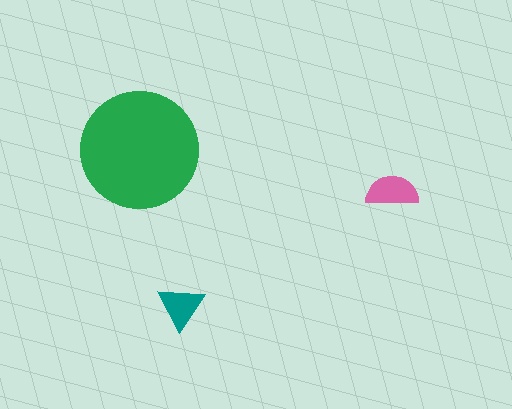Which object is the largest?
The green circle.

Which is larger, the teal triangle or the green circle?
The green circle.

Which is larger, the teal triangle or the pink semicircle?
The pink semicircle.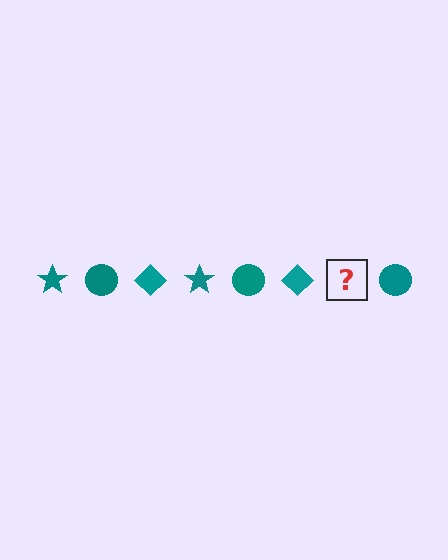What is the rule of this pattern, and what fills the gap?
The rule is that the pattern cycles through star, circle, diamond shapes in teal. The gap should be filled with a teal star.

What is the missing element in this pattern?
The missing element is a teal star.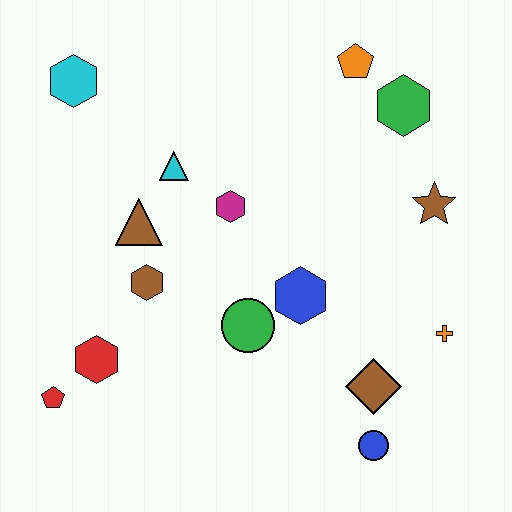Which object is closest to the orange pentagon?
The green hexagon is closest to the orange pentagon.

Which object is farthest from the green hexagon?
The red pentagon is farthest from the green hexagon.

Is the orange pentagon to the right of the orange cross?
No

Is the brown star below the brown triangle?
No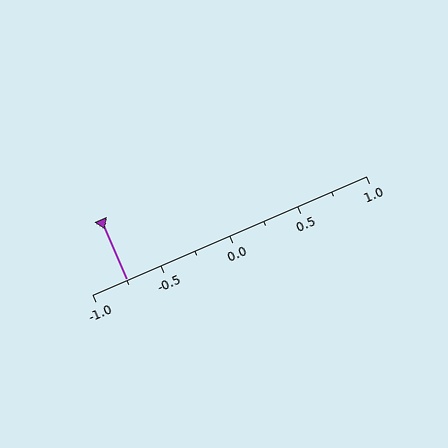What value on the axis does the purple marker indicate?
The marker indicates approximately -0.75.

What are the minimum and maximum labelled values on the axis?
The axis runs from -1.0 to 1.0.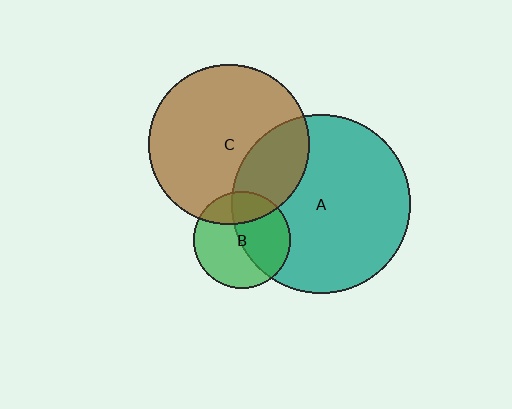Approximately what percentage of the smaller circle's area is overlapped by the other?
Approximately 50%.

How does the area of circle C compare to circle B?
Approximately 2.8 times.